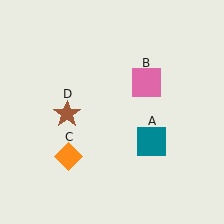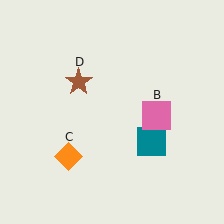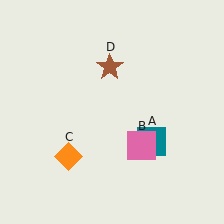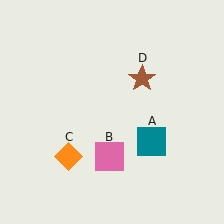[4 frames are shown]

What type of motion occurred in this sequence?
The pink square (object B), brown star (object D) rotated clockwise around the center of the scene.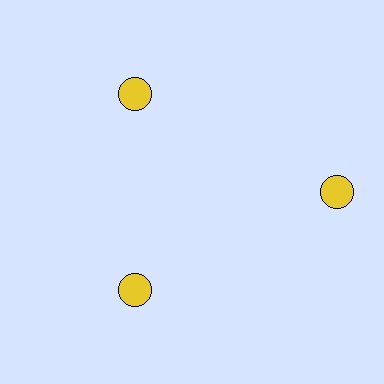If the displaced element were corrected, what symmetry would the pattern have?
It would have 3-fold rotational symmetry — the pattern would map onto itself every 120 degrees.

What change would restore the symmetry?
The symmetry would be restored by moving it inward, back onto the ring so that all 3 circles sit at equal angles and equal distance from the center.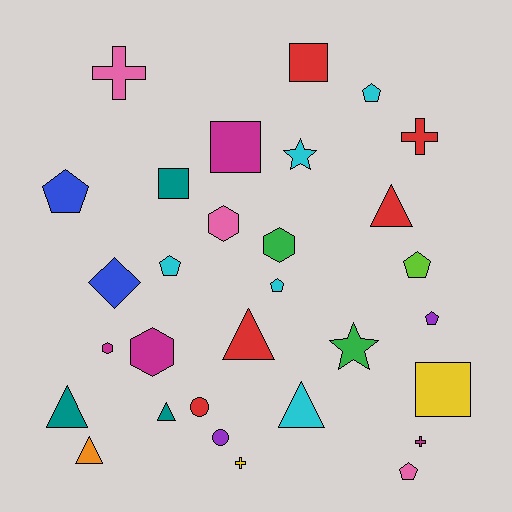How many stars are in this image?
There are 2 stars.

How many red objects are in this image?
There are 5 red objects.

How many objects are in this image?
There are 30 objects.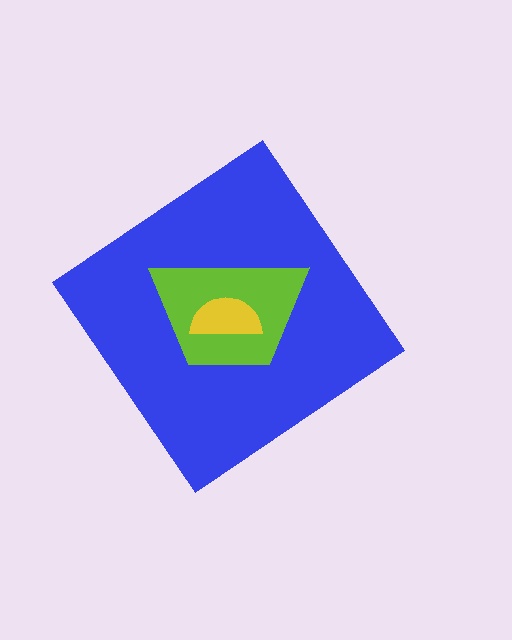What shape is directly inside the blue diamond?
The lime trapezoid.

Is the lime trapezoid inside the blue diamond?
Yes.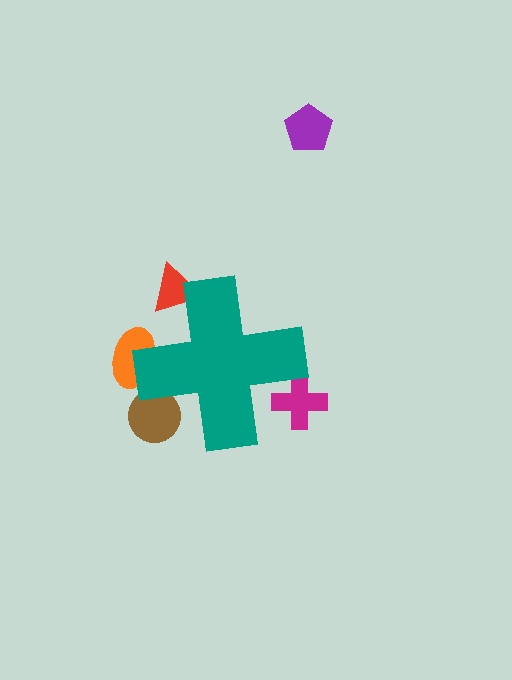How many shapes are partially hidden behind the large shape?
4 shapes are partially hidden.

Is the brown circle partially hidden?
Yes, the brown circle is partially hidden behind the teal cross.